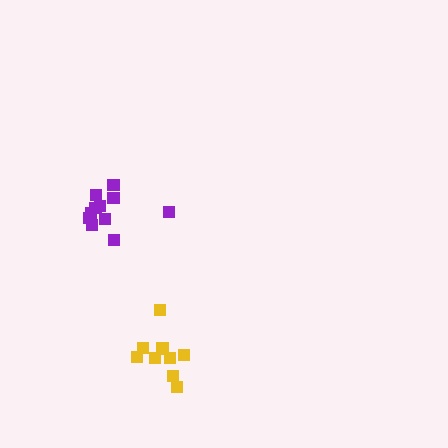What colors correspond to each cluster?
The clusters are colored: purple, yellow.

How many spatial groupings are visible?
There are 2 spatial groupings.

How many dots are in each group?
Group 1: 11 dots, Group 2: 9 dots (20 total).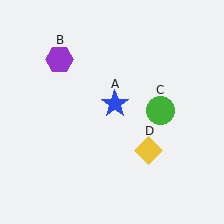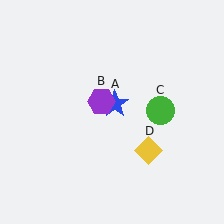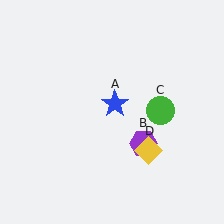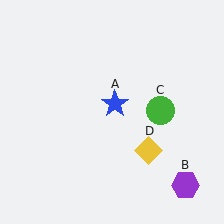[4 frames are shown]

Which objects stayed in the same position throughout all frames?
Blue star (object A) and green circle (object C) and yellow diamond (object D) remained stationary.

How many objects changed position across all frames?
1 object changed position: purple hexagon (object B).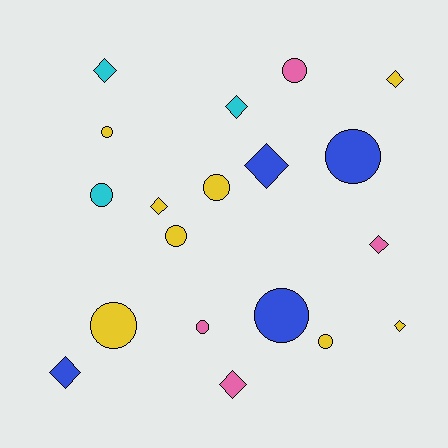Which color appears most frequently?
Yellow, with 8 objects.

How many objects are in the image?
There are 19 objects.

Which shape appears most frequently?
Circle, with 10 objects.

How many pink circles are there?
There are 2 pink circles.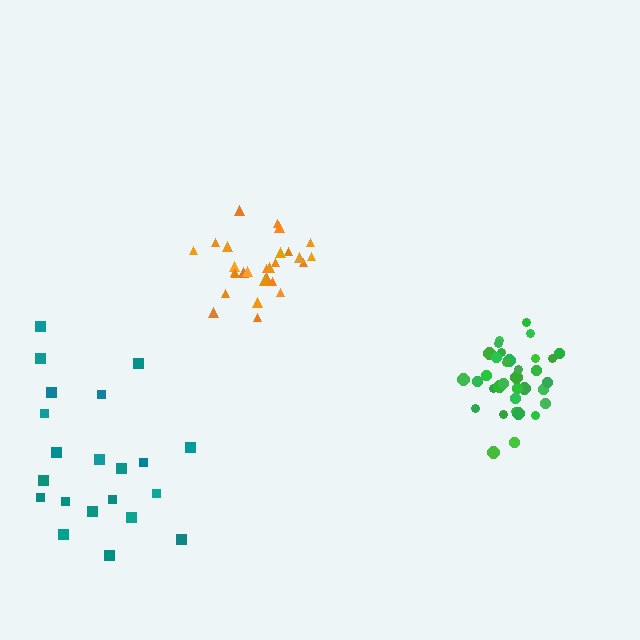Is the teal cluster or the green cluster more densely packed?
Green.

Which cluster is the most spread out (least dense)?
Teal.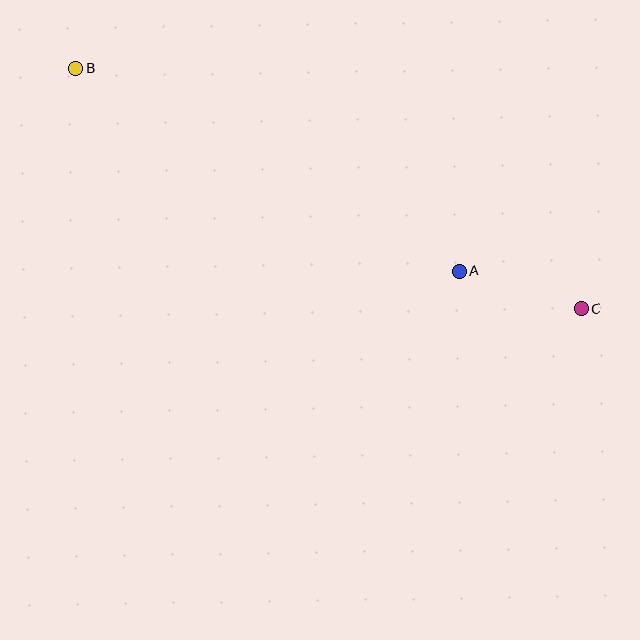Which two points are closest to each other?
Points A and C are closest to each other.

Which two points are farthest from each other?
Points B and C are farthest from each other.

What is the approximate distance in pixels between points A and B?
The distance between A and B is approximately 434 pixels.